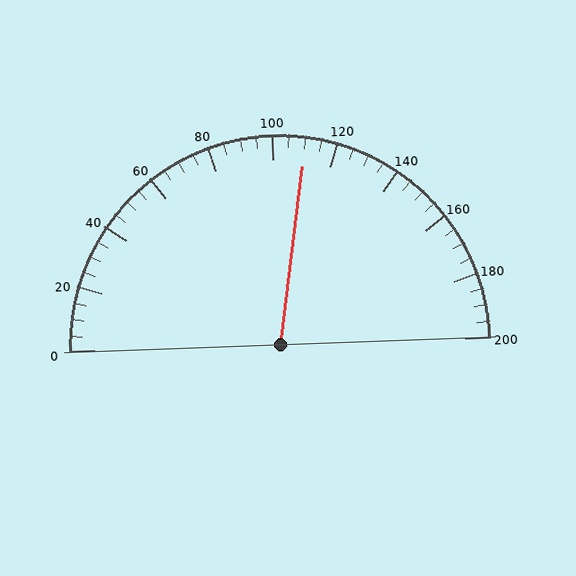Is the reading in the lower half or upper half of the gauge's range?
The reading is in the upper half of the range (0 to 200).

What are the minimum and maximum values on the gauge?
The gauge ranges from 0 to 200.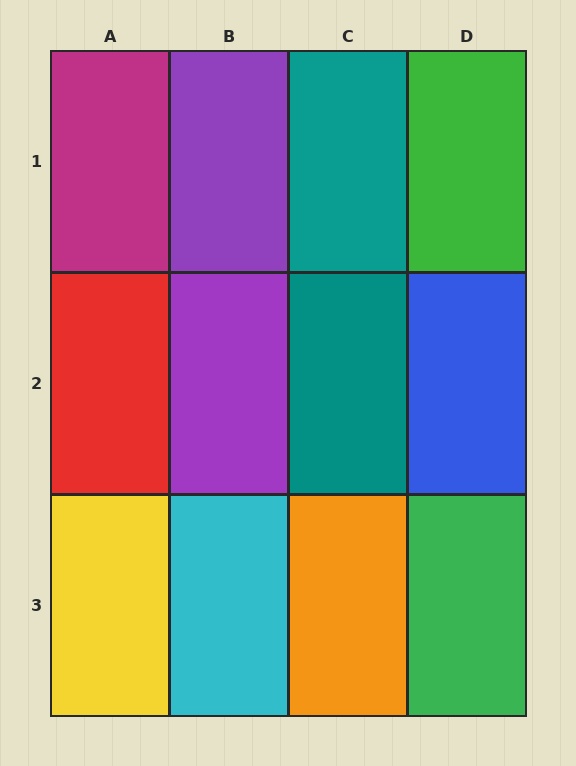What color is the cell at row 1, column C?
Teal.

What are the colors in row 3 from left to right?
Yellow, cyan, orange, green.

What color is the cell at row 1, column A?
Magenta.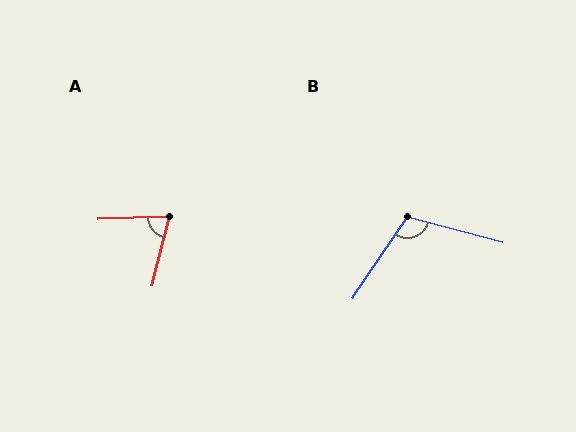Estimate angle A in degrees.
Approximately 74 degrees.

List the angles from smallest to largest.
A (74°), B (109°).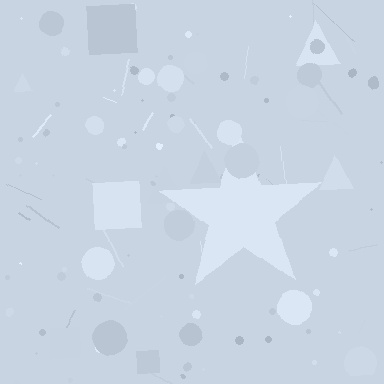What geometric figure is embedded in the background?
A star is embedded in the background.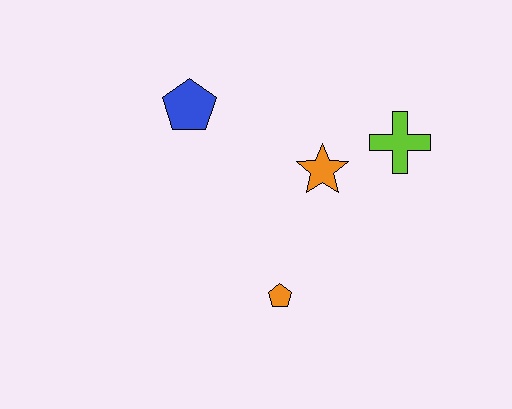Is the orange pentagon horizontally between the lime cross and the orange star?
No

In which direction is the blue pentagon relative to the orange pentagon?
The blue pentagon is above the orange pentagon.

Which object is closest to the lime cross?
The orange star is closest to the lime cross.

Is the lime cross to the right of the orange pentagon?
Yes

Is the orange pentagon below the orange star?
Yes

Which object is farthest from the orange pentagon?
The blue pentagon is farthest from the orange pentagon.